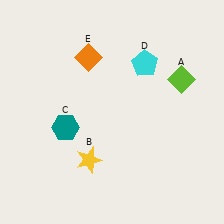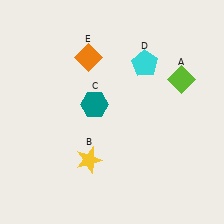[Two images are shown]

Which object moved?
The teal hexagon (C) moved right.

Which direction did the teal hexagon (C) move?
The teal hexagon (C) moved right.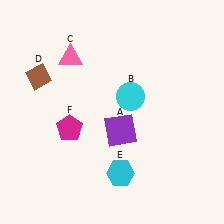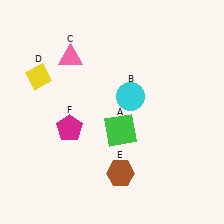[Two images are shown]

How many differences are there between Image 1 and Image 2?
There are 3 differences between the two images.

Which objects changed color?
A changed from purple to green. D changed from brown to yellow. E changed from cyan to brown.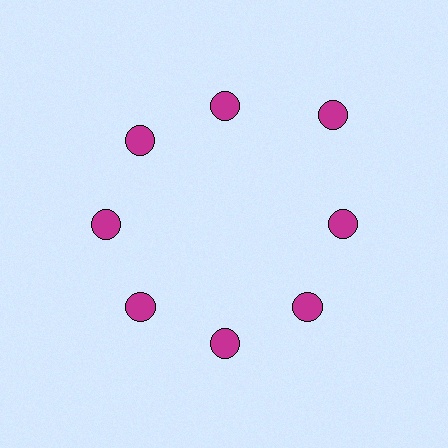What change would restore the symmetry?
The symmetry would be restored by moving it inward, back onto the ring so that all 8 circles sit at equal angles and equal distance from the center.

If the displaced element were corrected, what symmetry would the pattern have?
It would have 8-fold rotational symmetry — the pattern would map onto itself every 45 degrees.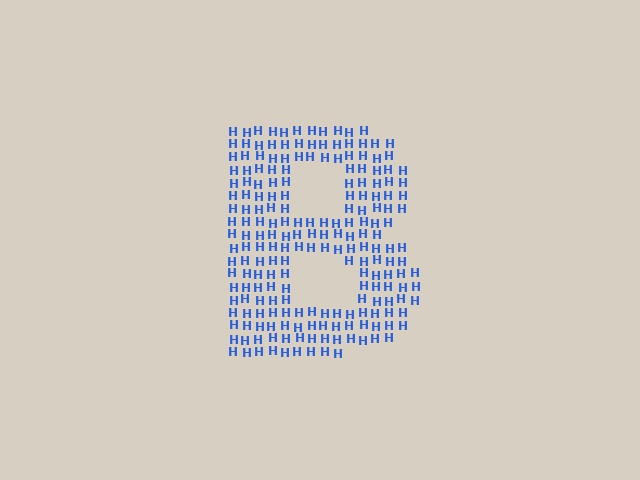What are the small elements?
The small elements are letter H's.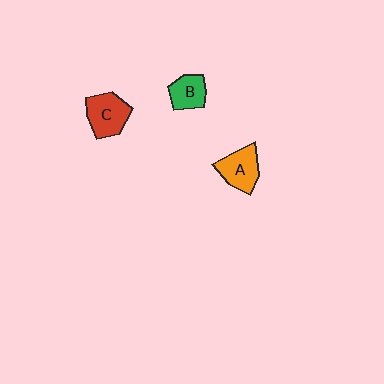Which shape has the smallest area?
Shape B (green).